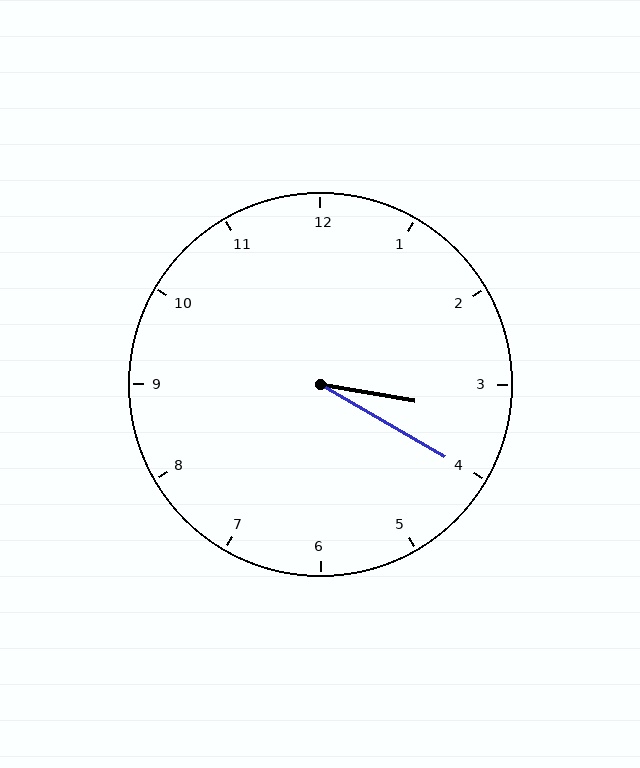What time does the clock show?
3:20.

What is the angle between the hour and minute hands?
Approximately 20 degrees.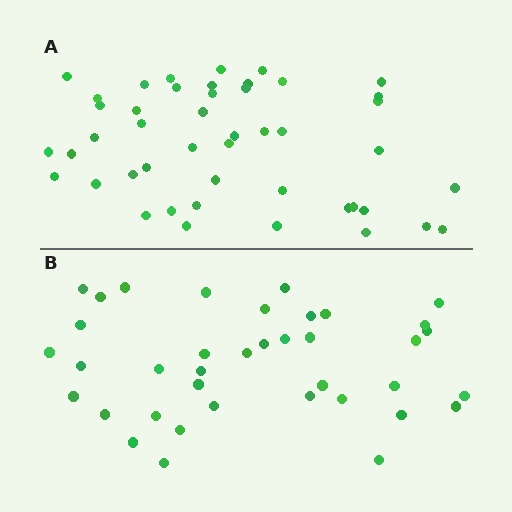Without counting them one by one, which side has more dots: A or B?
Region A (the top region) has more dots.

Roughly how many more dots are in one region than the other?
Region A has roughly 8 or so more dots than region B.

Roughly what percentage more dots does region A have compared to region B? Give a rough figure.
About 20% more.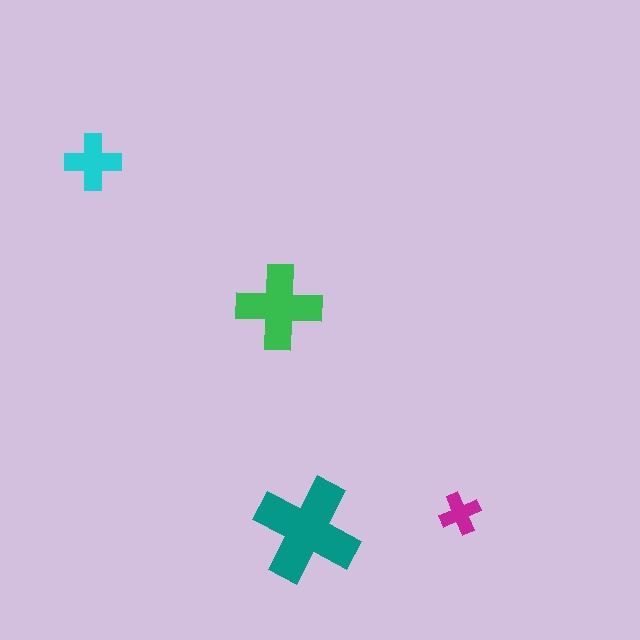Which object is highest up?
The cyan cross is topmost.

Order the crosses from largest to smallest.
the teal one, the green one, the cyan one, the magenta one.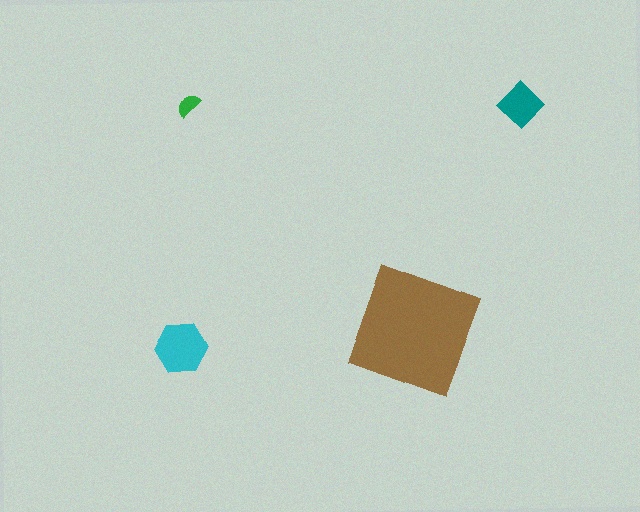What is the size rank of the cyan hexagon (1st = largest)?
2nd.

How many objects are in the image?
There are 4 objects in the image.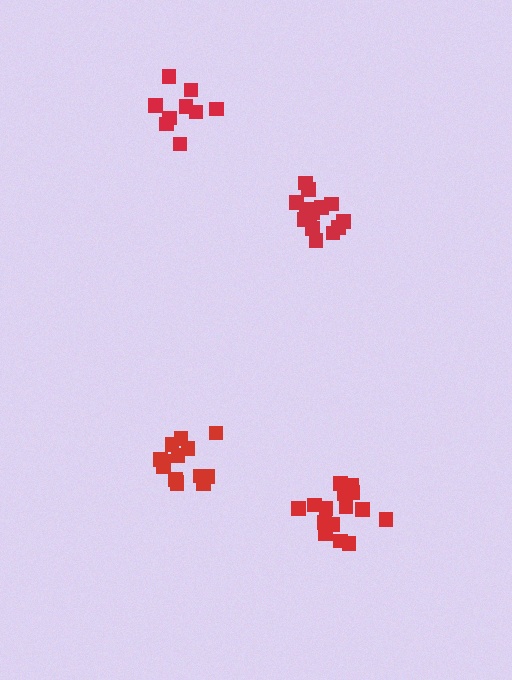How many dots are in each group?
Group 1: 15 dots, Group 2: 9 dots, Group 3: 14 dots, Group 4: 15 dots (53 total).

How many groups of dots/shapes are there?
There are 4 groups.